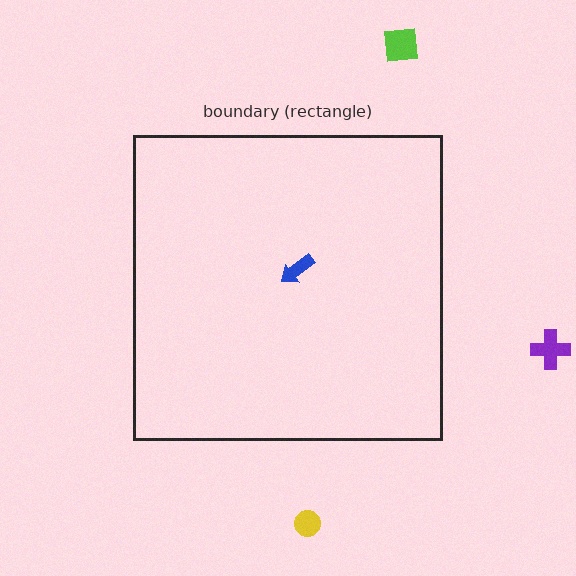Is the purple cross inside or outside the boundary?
Outside.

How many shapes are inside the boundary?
1 inside, 3 outside.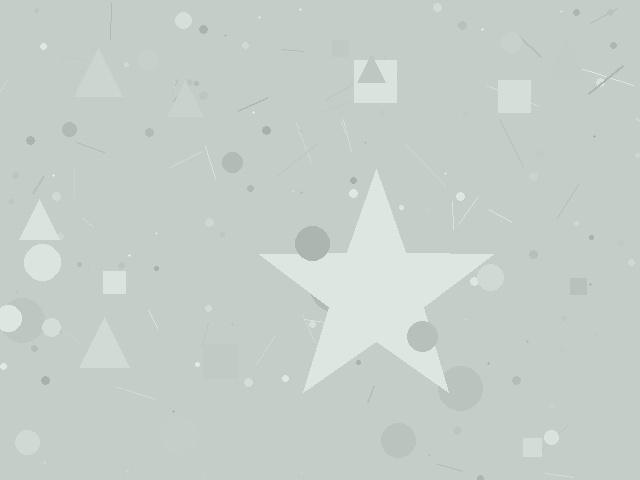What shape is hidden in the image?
A star is hidden in the image.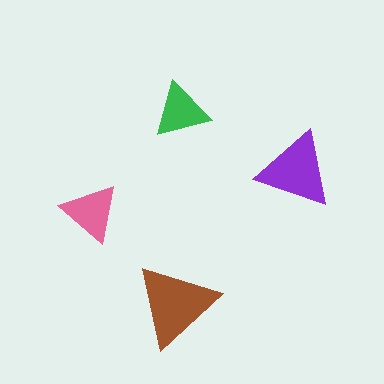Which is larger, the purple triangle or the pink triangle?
The purple one.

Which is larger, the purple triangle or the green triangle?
The purple one.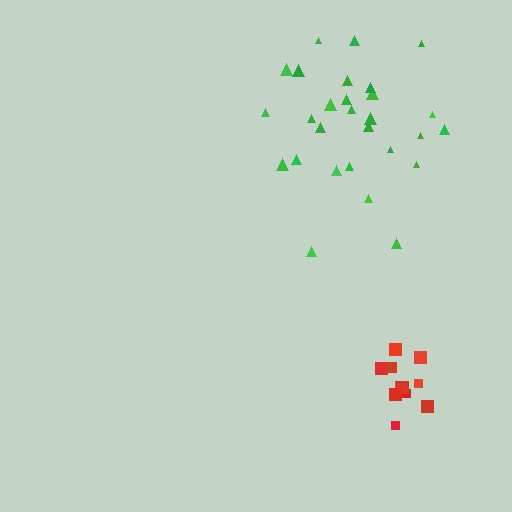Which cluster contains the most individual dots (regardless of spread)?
Green (29).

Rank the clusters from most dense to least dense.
red, green.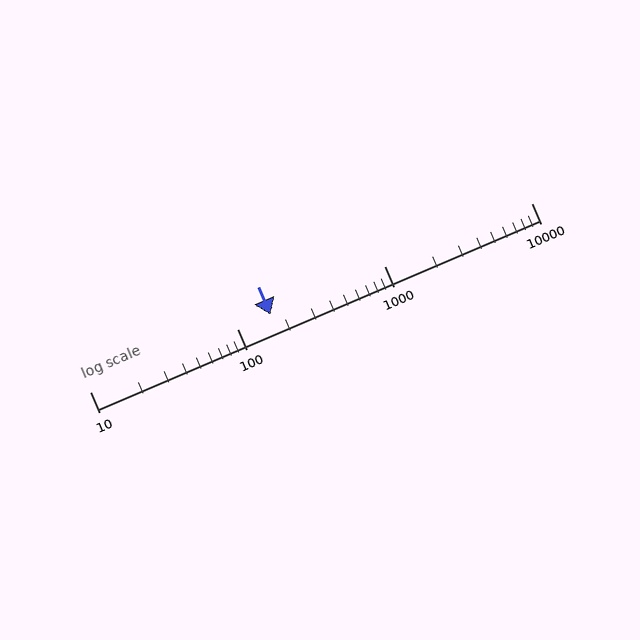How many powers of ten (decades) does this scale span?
The scale spans 3 decades, from 10 to 10000.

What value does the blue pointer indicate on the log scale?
The pointer indicates approximately 170.